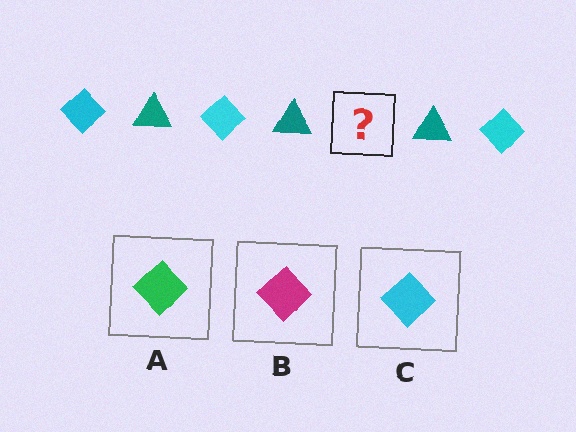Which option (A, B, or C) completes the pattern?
C.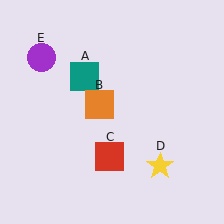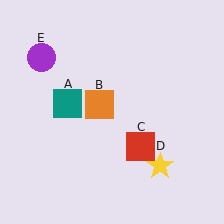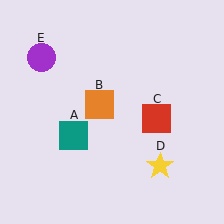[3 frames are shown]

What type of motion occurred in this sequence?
The teal square (object A), red square (object C) rotated counterclockwise around the center of the scene.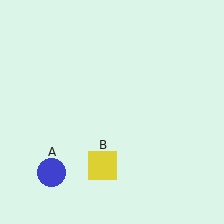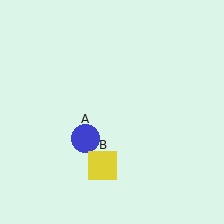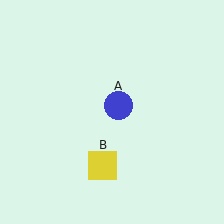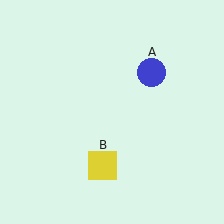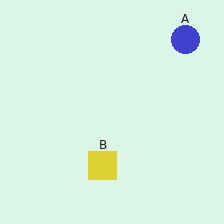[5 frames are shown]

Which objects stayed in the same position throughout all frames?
Yellow square (object B) remained stationary.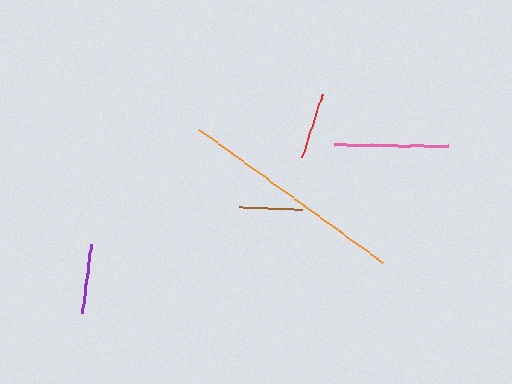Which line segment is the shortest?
The brown line is the shortest at approximately 63 pixels.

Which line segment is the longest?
The orange line is the longest at approximately 227 pixels.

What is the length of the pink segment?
The pink segment is approximately 114 pixels long.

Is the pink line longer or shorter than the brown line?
The pink line is longer than the brown line.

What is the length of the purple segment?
The purple segment is approximately 70 pixels long.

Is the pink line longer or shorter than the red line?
The pink line is longer than the red line.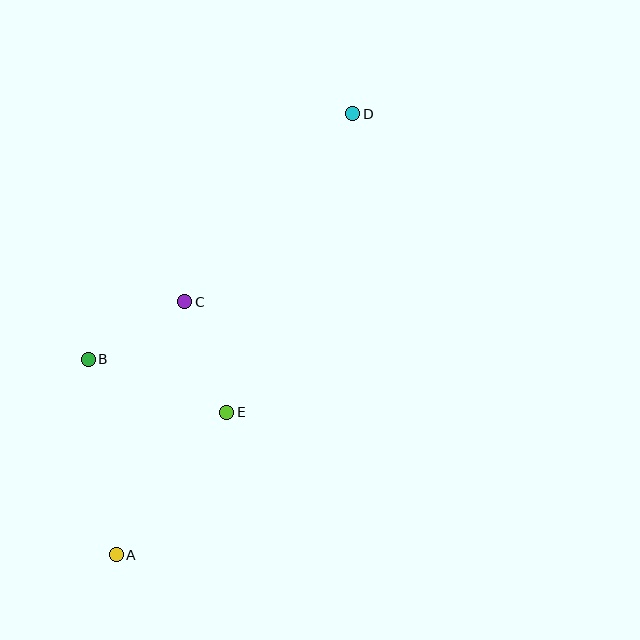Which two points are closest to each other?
Points B and C are closest to each other.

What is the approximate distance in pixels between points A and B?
The distance between A and B is approximately 197 pixels.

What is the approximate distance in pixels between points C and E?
The distance between C and E is approximately 118 pixels.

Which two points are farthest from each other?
Points A and D are farthest from each other.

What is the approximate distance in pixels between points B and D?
The distance between B and D is approximately 361 pixels.